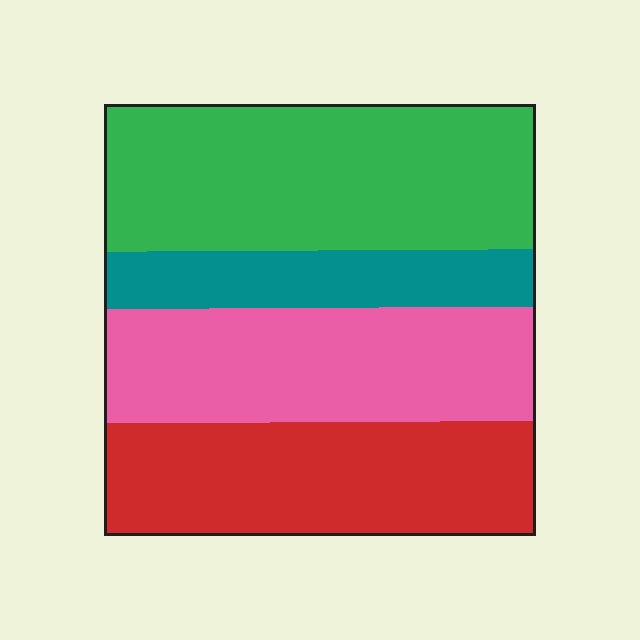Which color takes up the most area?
Green, at roughly 35%.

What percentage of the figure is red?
Red covers about 25% of the figure.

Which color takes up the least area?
Teal, at roughly 15%.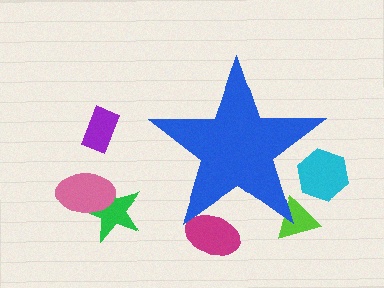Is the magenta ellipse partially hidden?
Yes, the magenta ellipse is partially hidden behind the blue star.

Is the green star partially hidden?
No, the green star is fully visible.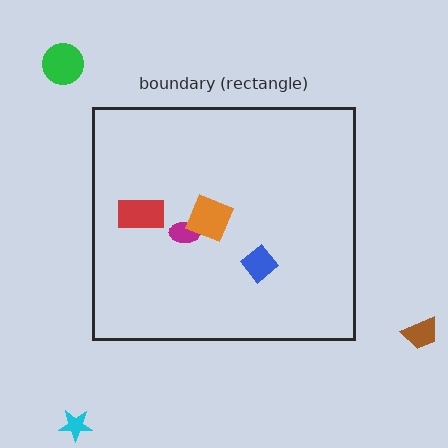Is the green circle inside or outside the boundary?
Outside.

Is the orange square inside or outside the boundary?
Inside.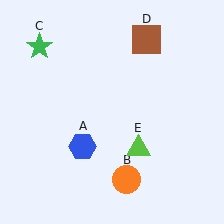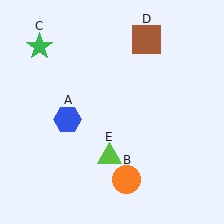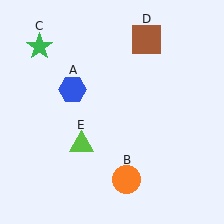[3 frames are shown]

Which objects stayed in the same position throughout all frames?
Orange circle (object B) and green star (object C) and brown square (object D) remained stationary.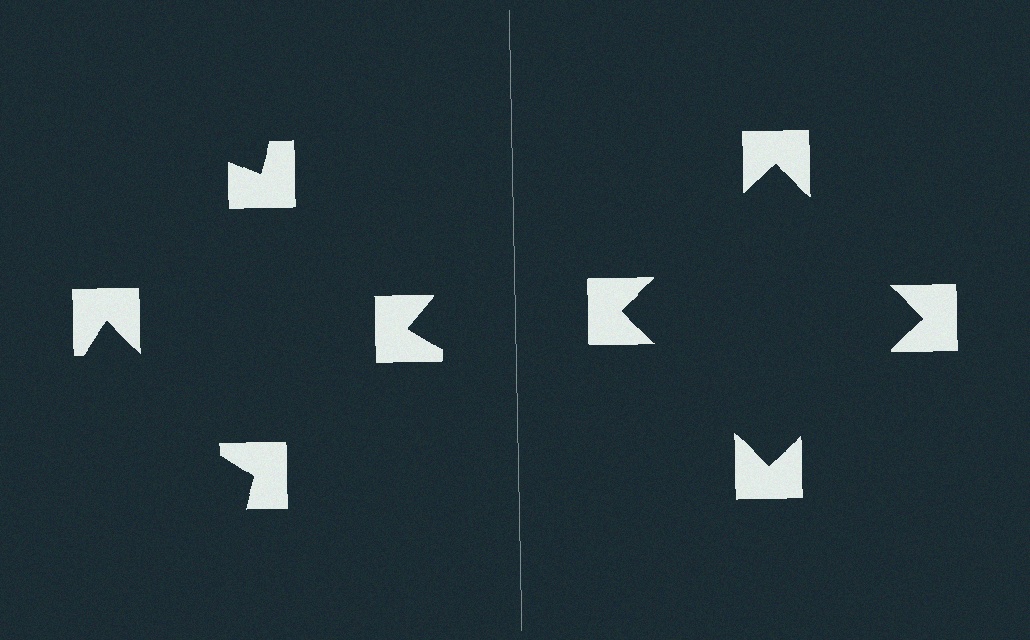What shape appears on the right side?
An illusory square.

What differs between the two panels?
The notched squares are positioned identically on both sides; only the wedge orientations differ. On the right they align to a square; on the left they are misaligned.